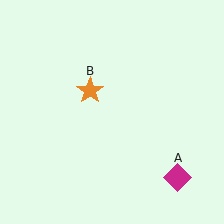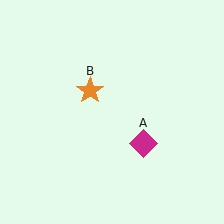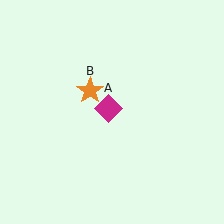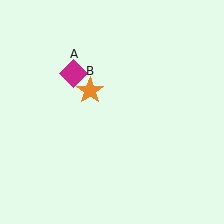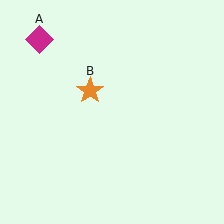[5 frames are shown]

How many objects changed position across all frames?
1 object changed position: magenta diamond (object A).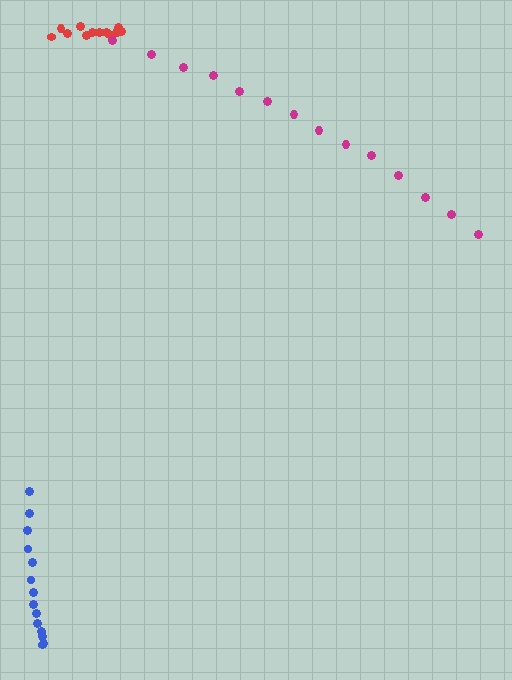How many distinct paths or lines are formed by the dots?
There are 3 distinct paths.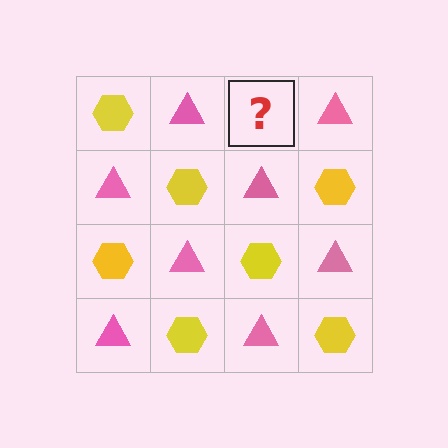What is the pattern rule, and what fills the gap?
The rule is that it alternates yellow hexagon and pink triangle in a checkerboard pattern. The gap should be filled with a yellow hexagon.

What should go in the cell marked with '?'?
The missing cell should contain a yellow hexagon.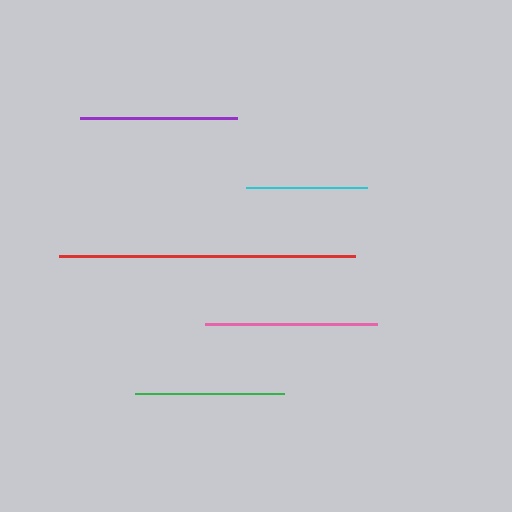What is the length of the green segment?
The green segment is approximately 149 pixels long.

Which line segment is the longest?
The red line is the longest at approximately 296 pixels.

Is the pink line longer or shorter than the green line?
The pink line is longer than the green line.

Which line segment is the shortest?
The cyan line is the shortest at approximately 120 pixels.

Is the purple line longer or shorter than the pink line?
The pink line is longer than the purple line.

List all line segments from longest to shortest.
From longest to shortest: red, pink, purple, green, cyan.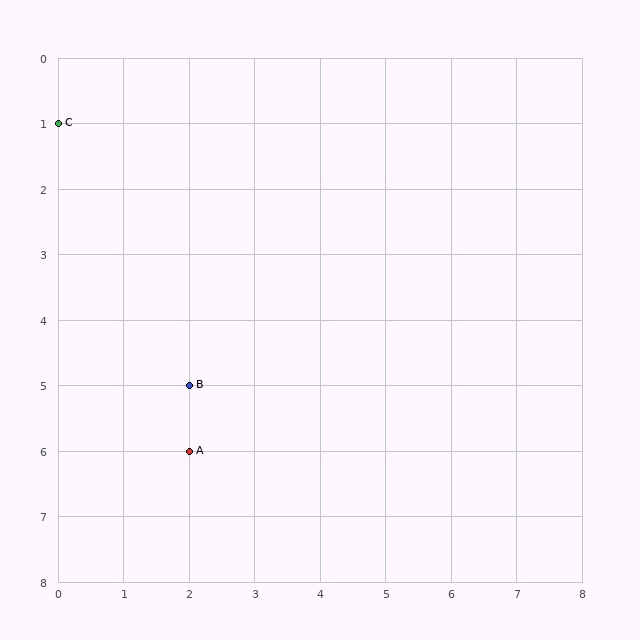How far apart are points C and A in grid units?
Points C and A are 2 columns and 5 rows apart (about 5.4 grid units diagonally).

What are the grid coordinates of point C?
Point C is at grid coordinates (0, 1).